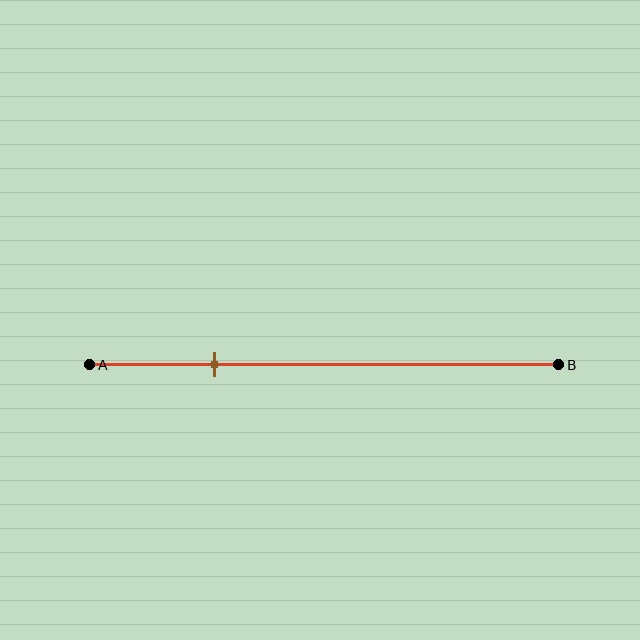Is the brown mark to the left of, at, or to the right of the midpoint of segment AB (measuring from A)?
The brown mark is to the left of the midpoint of segment AB.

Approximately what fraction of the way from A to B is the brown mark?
The brown mark is approximately 25% of the way from A to B.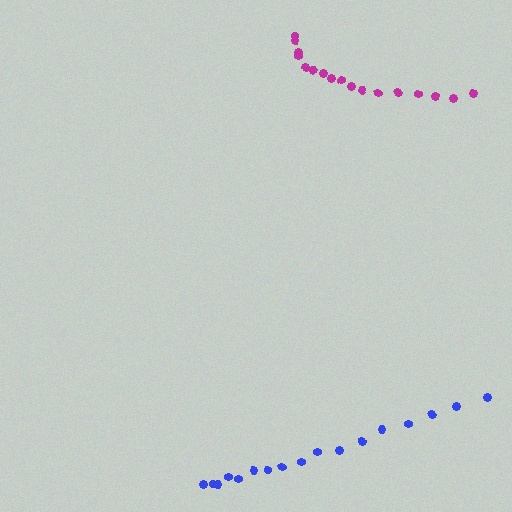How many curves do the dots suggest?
There are 2 distinct paths.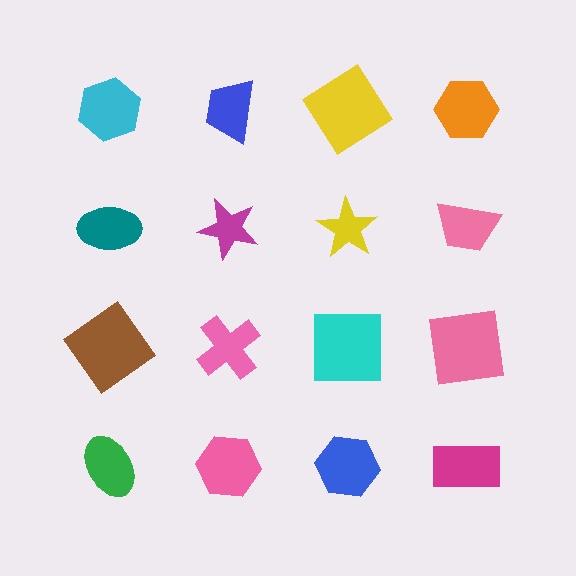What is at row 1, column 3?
A yellow diamond.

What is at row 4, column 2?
A pink hexagon.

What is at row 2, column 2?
A magenta star.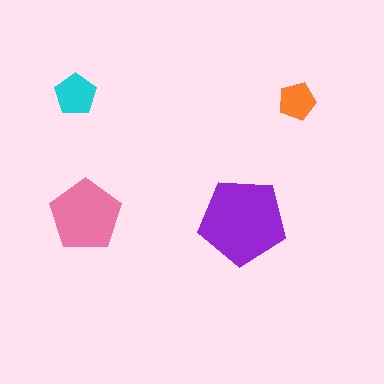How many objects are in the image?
There are 4 objects in the image.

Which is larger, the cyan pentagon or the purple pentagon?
The purple one.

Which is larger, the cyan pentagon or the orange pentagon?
The cyan one.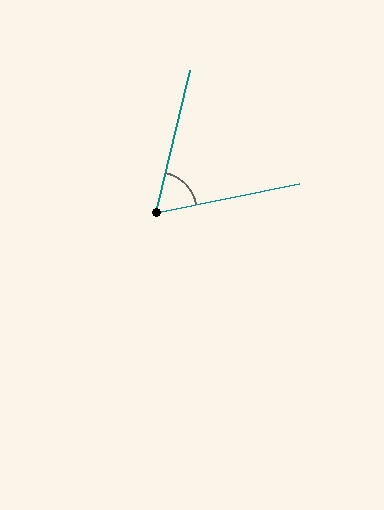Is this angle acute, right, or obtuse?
It is acute.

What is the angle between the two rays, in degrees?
Approximately 65 degrees.